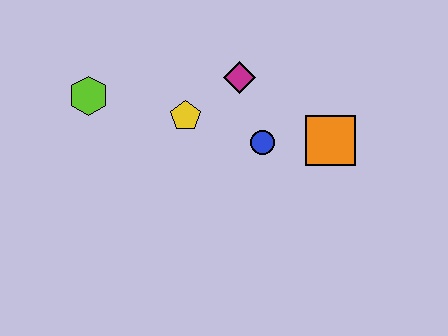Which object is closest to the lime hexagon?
The yellow pentagon is closest to the lime hexagon.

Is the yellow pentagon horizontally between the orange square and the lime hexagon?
Yes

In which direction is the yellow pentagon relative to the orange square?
The yellow pentagon is to the left of the orange square.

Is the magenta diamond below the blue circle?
No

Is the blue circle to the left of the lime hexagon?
No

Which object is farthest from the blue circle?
The lime hexagon is farthest from the blue circle.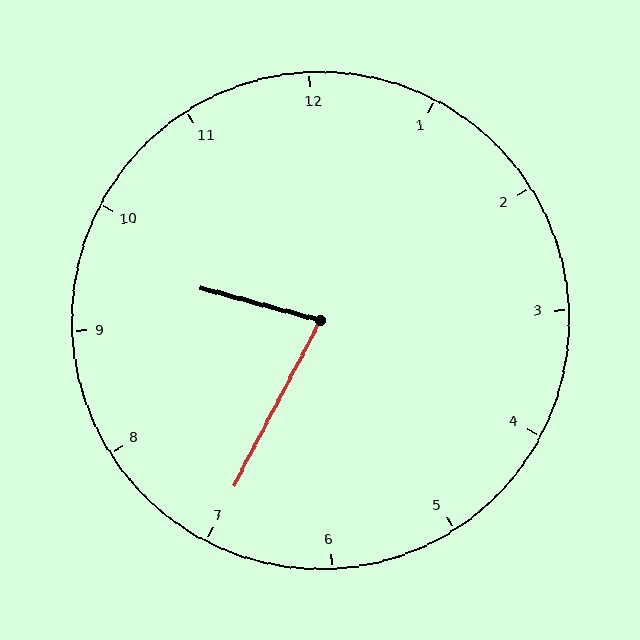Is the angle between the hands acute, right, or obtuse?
It is acute.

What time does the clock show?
9:35.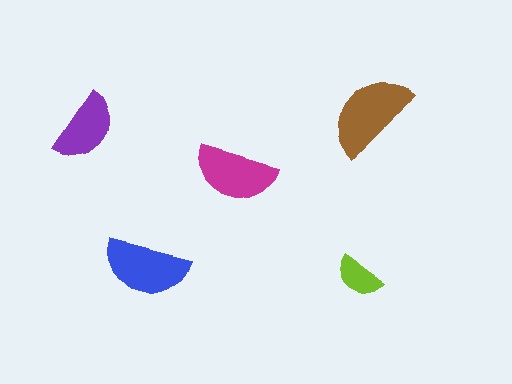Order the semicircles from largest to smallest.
the brown one, the blue one, the magenta one, the purple one, the lime one.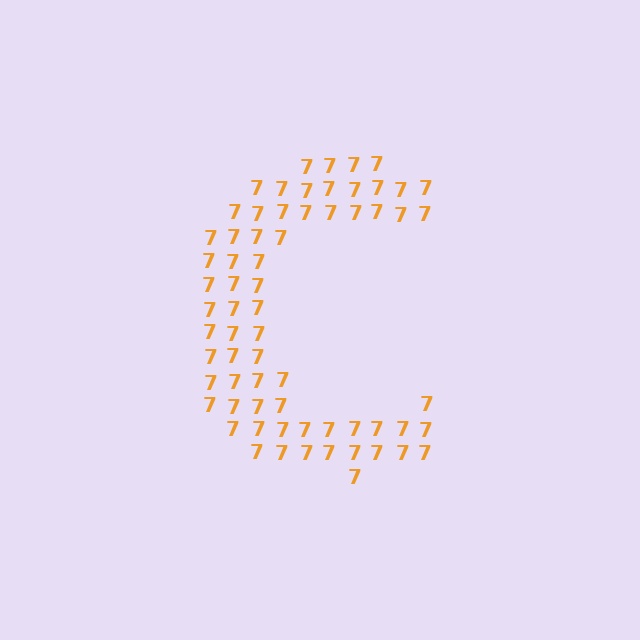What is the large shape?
The large shape is the letter C.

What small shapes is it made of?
It is made of small digit 7's.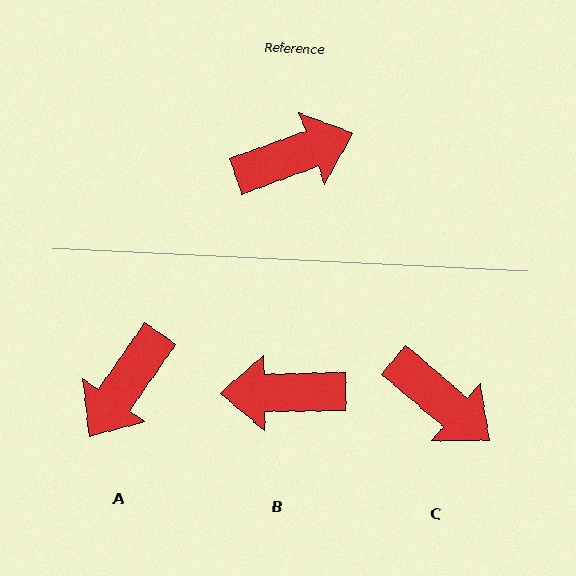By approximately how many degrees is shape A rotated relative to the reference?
Approximately 145 degrees clockwise.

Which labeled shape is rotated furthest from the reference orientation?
B, about 161 degrees away.